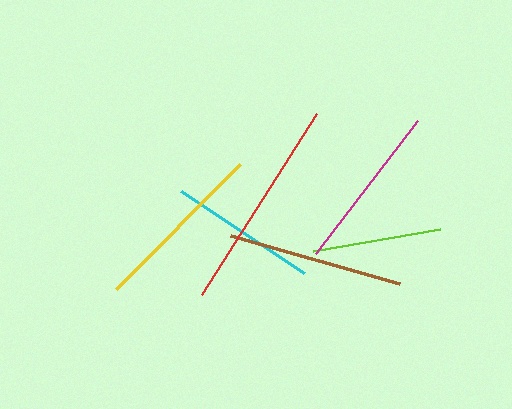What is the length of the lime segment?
The lime segment is approximately 129 pixels long.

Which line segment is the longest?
The red line is the longest at approximately 214 pixels.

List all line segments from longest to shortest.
From longest to shortest: red, yellow, brown, magenta, cyan, lime.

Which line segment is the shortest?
The lime line is the shortest at approximately 129 pixels.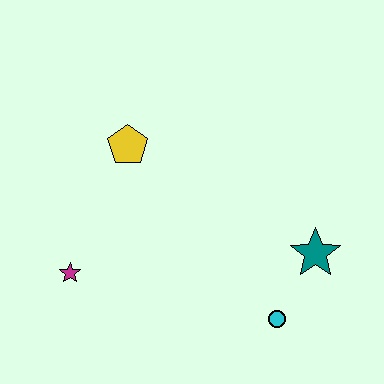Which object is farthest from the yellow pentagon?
The cyan circle is farthest from the yellow pentagon.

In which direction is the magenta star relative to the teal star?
The magenta star is to the left of the teal star.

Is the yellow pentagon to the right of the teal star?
No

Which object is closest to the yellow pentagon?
The magenta star is closest to the yellow pentagon.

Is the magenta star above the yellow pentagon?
No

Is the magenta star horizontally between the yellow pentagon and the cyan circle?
No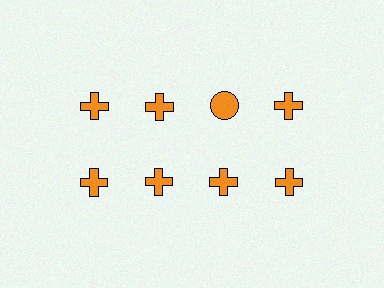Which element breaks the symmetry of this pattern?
The orange circle in the top row, center column breaks the symmetry. All other shapes are orange crosses.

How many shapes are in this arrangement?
There are 8 shapes arranged in a grid pattern.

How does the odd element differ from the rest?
It has a different shape: circle instead of cross.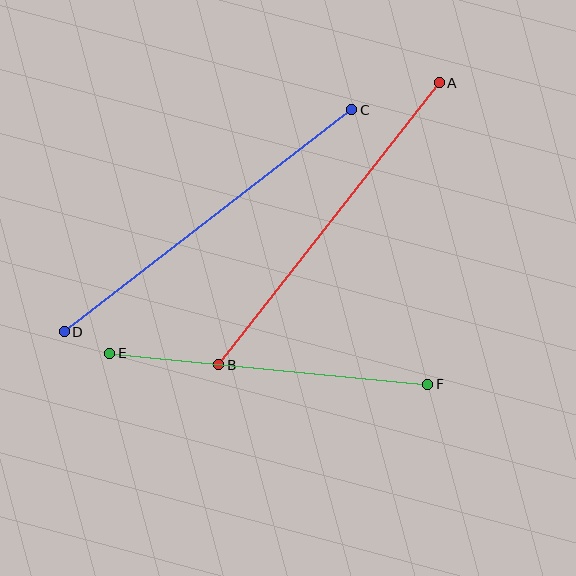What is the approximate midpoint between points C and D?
The midpoint is at approximately (208, 221) pixels.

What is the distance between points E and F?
The distance is approximately 320 pixels.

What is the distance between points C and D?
The distance is approximately 363 pixels.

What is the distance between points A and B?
The distance is approximately 358 pixels.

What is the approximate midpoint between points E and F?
The midpoint is at approximately (269, 369) pixels.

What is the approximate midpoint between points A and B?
The midpoint is at approximately (329, 224) pixels.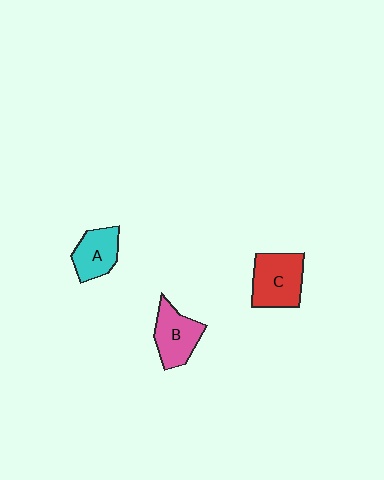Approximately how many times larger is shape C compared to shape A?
Approximately 1.3 times.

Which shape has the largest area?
Shape C (red).